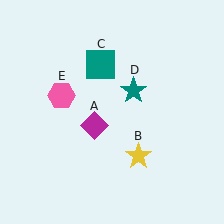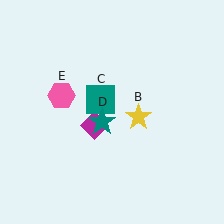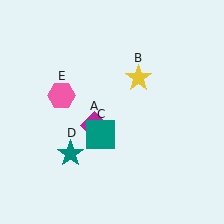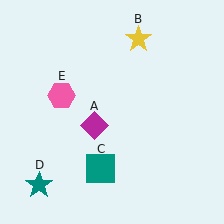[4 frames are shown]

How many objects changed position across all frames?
3 objects changed position: yellow star (object B), teal square (object C), teal star (object D).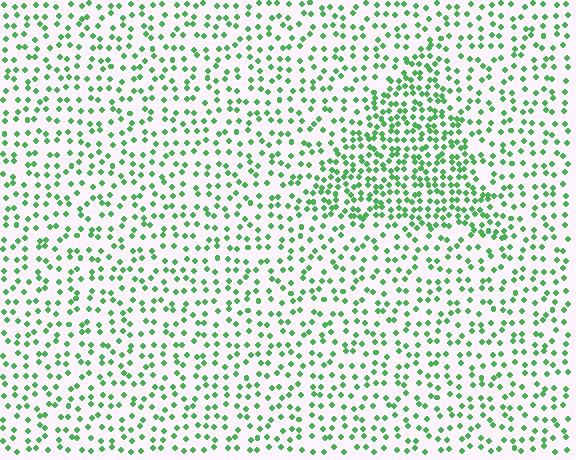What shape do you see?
I see a triangle.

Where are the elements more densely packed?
The elements are more densely packed inside the triangle boundary.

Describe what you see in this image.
The image contains small green elements arranged at two different densities. A triangle-shaped region is visible where the elements are more densely packed than the surrounding area.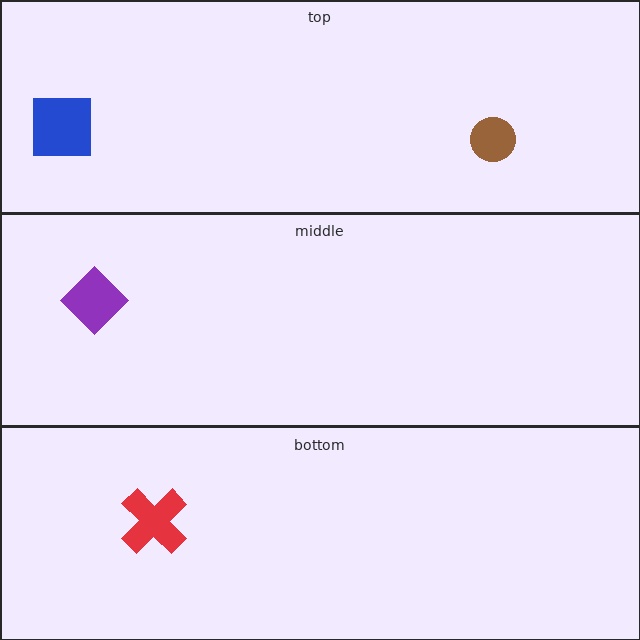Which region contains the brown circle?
The top region.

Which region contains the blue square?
The top region.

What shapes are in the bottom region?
The red cross.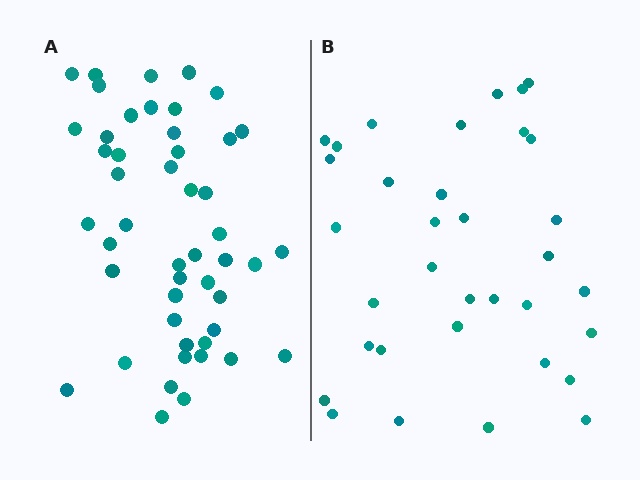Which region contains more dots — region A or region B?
Region A (the left region) has more dots.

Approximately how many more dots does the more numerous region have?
Region A has approximately 15 more dots than region B.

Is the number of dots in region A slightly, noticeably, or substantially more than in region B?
Region A has noticeably more, but not dramatically so. The ratio is roughly 1.4 to 1.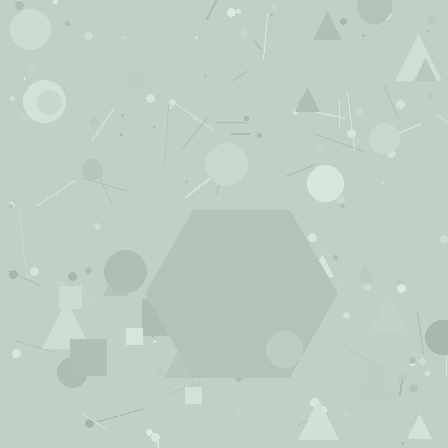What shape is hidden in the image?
A hexagon is hidden in the image.